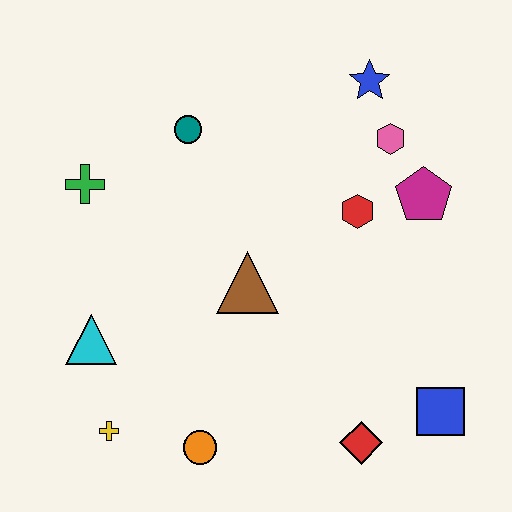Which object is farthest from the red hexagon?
The yellow cross is farthest from the red hexagon.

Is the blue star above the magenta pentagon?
Yes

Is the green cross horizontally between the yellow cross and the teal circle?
No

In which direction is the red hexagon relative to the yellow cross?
The red hexagon is to the right of the yellow cross.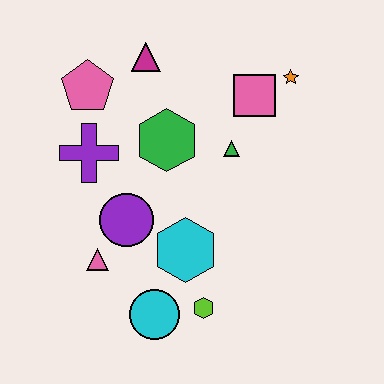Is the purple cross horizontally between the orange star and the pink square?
No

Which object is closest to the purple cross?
The pink pentagon is closest to the purple cross.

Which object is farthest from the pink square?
The cyan circle is farthest from the pink square.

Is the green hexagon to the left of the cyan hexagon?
Yes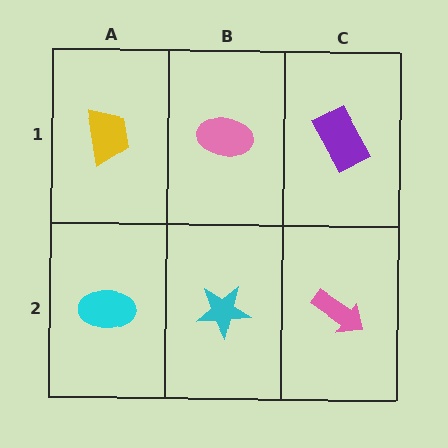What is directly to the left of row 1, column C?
A pink ellipse.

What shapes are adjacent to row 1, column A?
A cyan ellipse (row 2, column A), a pink ellipse (row 1, column B).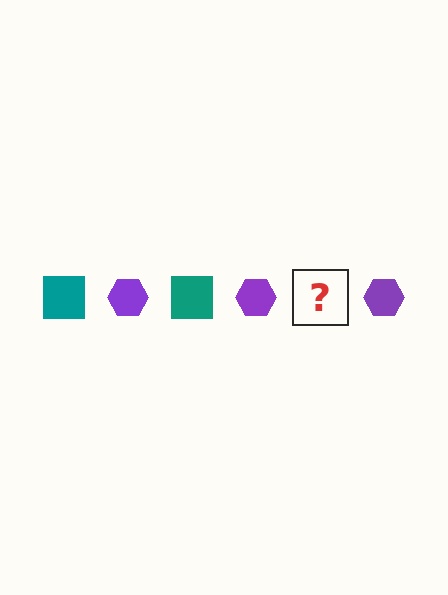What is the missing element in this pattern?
The missing element is a teal square.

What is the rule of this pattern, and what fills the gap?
The rule is that the pattern alternates between teal square and purple hexagon. The gap should be filled with a teal square.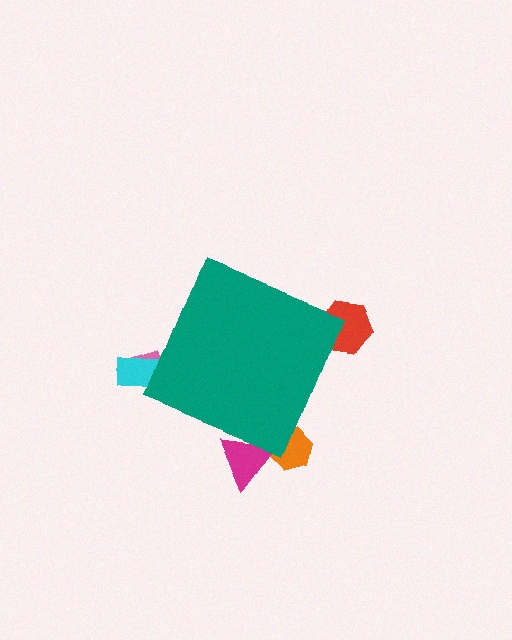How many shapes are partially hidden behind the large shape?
5 shapes are partially hidden.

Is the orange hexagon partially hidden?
Yes, the orange hexagon is partially hidden behind the teal diamond.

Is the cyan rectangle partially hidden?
Yes, the cyan rectangle is partially hidden behind the teal diamond.